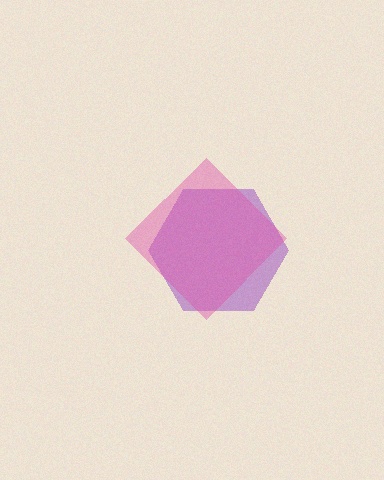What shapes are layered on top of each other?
The layered shapes are: a purple hexagon, a pink diamond.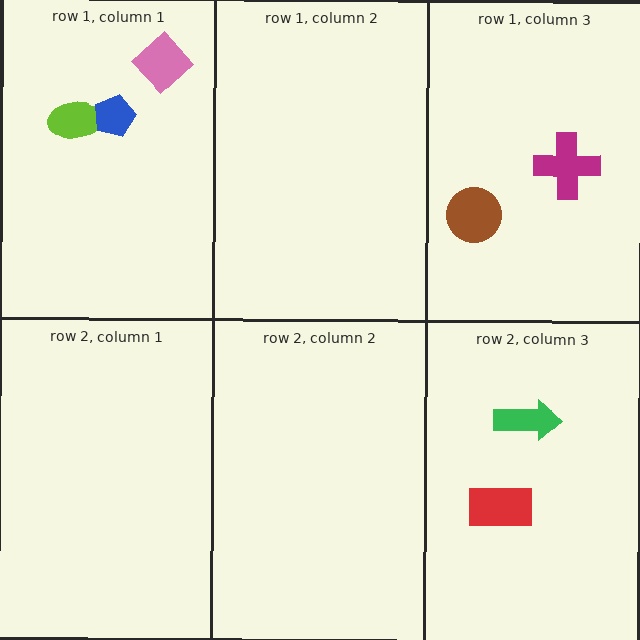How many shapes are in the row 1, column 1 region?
3.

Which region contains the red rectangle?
The row 2, column 3 region.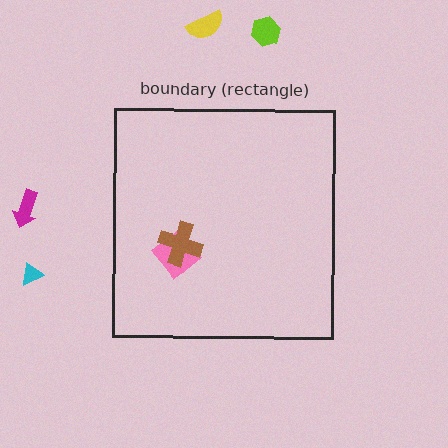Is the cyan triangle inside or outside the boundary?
Outside.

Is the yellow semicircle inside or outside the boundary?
Outside.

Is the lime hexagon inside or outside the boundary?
Outside.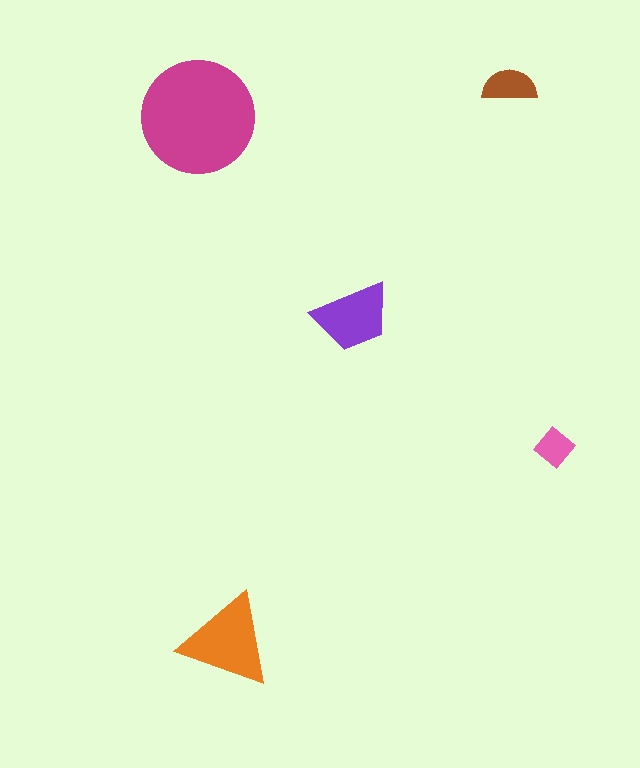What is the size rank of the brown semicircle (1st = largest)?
4th.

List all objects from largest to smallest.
The magenta circle, the orange triangle, the purple trapezoid, the brown semicircle, the pink diamond.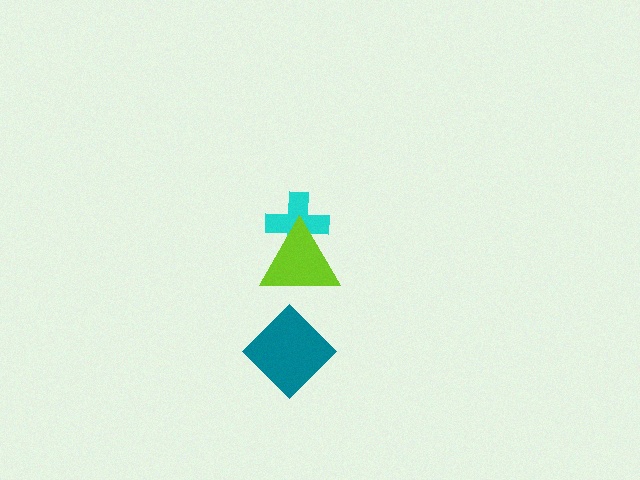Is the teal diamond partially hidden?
No, no other shape covers it.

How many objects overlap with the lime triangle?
1 object overlaps with the lime triangle.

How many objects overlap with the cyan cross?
1 object overlaps with the cyan cross.